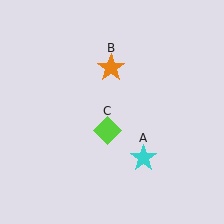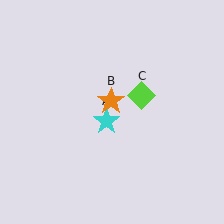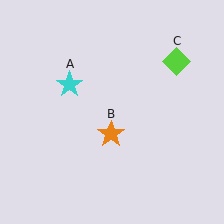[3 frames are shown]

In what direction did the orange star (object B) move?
The orange star (object B) moved down.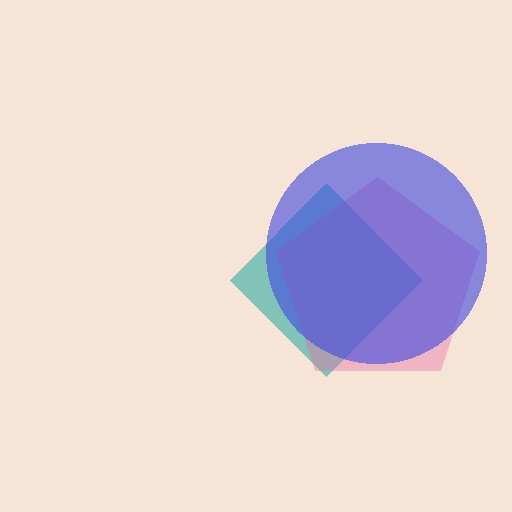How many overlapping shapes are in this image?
There are 3 overlapping shapes in the image.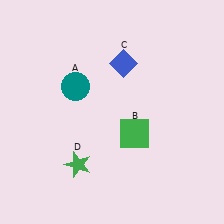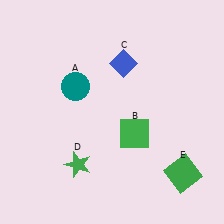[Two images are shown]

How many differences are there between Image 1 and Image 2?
There is 1 difference between the two images.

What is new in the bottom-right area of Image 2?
A green square (E) was added in the bottom-right area of Image 2.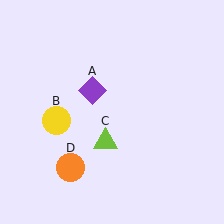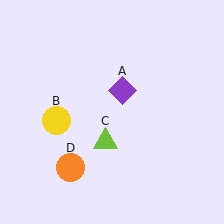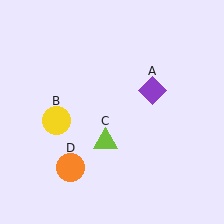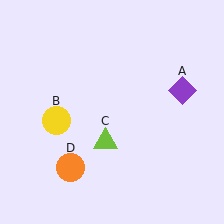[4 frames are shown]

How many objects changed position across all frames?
1 object changed position: purple diamond (object A).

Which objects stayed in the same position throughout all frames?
Yellow circle (object B) and lime triangle (object C) and orange circle (object D) remained stationary.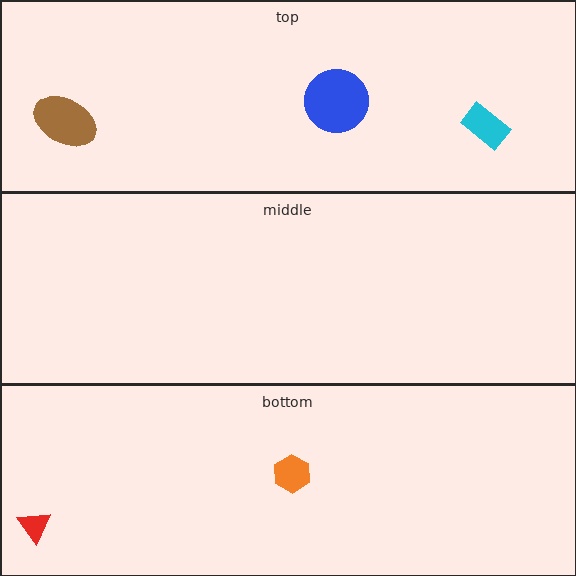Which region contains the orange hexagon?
The bottom region.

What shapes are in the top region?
The brown ellipse, the cyan rectangle, the blue circle.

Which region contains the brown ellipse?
The top region.